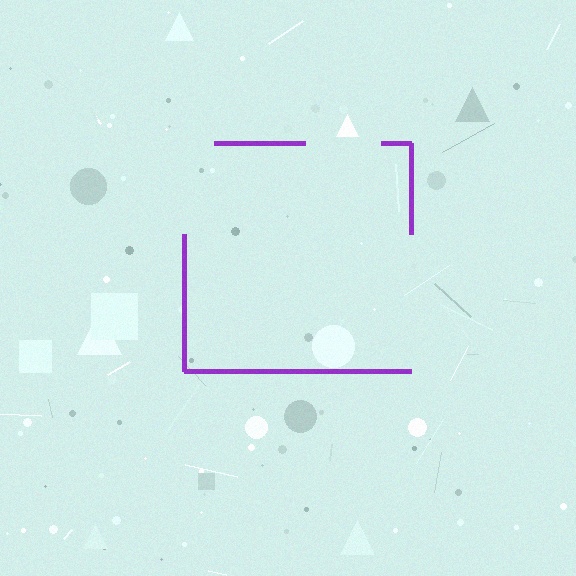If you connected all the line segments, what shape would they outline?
They would outline a square.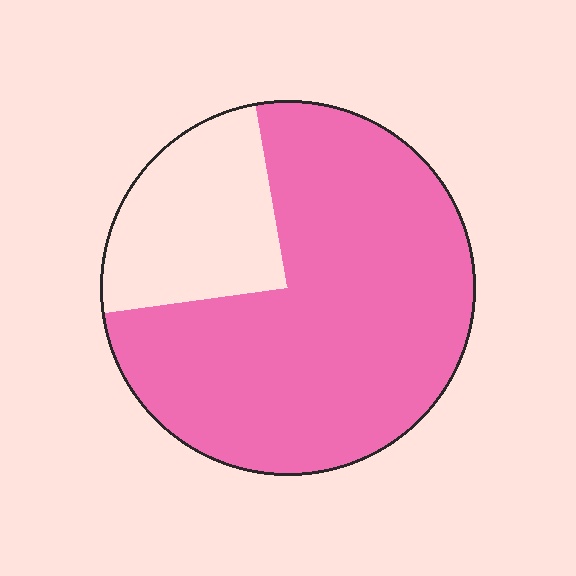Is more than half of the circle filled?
Yes.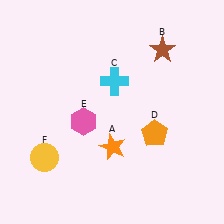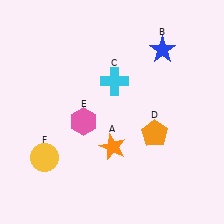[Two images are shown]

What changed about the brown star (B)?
In Image 1, B is brown. In Image 2, it changed to blue.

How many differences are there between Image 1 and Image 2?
There is 1 difference between the two images.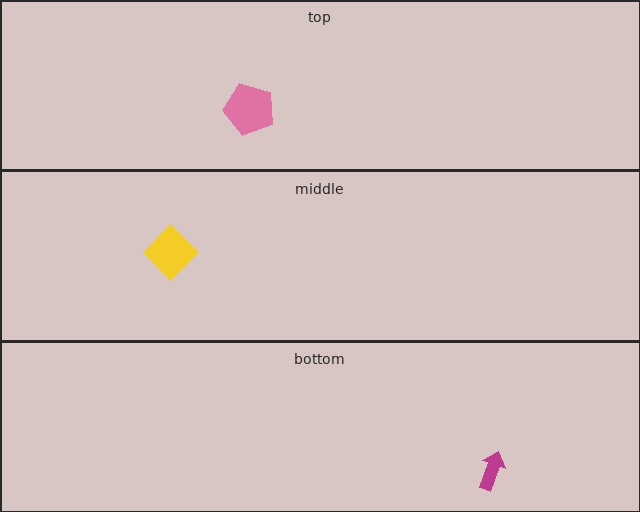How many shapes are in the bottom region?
1.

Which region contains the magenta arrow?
The bottom region.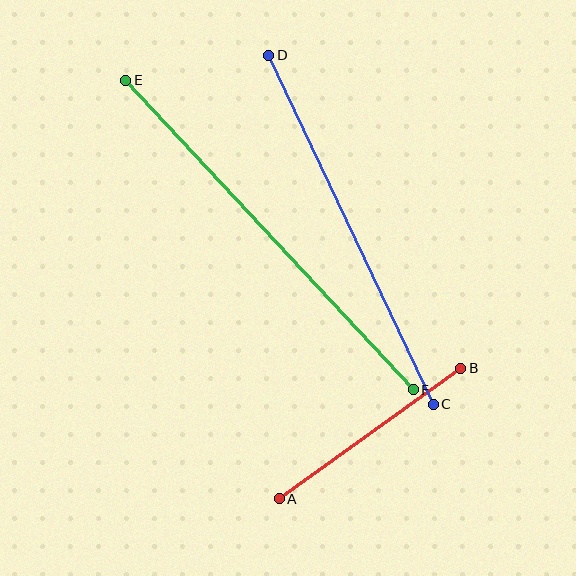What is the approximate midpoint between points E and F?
The midpoint is at approximately (270, 235) pixels.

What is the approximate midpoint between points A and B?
The midpoint is at approximately (370, 433) pixels.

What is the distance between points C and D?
The distance is approximately 386 pixels.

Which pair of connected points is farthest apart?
Points E and F are farthest apart.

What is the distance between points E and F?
The distance is approximately 423 pixels.